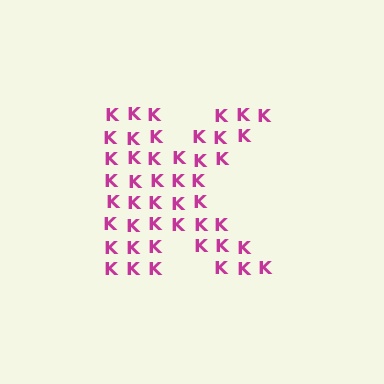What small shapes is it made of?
It is made of small letter K's.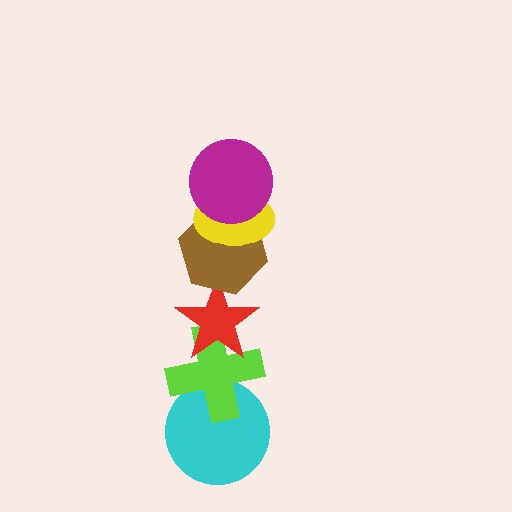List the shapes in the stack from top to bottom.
From top to bottom: the magenta circle, the yellow ellipse, the brown hexagon, the red star, the lime cross, the cyan circle.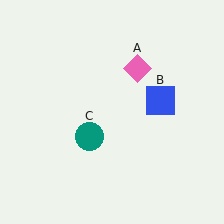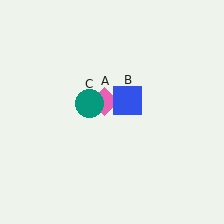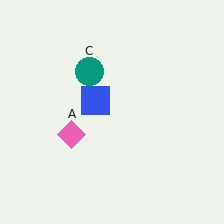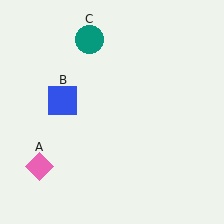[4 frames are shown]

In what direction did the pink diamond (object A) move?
The pink diamond (object A) moved down and to the left.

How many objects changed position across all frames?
3 objects changed position: pink diamond (object A), blue square (object B), teal circle (object C).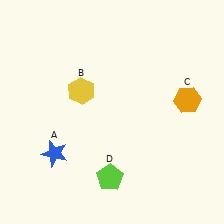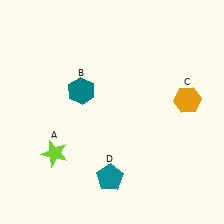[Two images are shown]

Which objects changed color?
A changed from blue to lime. B changed from yellow to teal. D changed from lime to teal.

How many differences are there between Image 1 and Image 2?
There are 3 differences between the two images.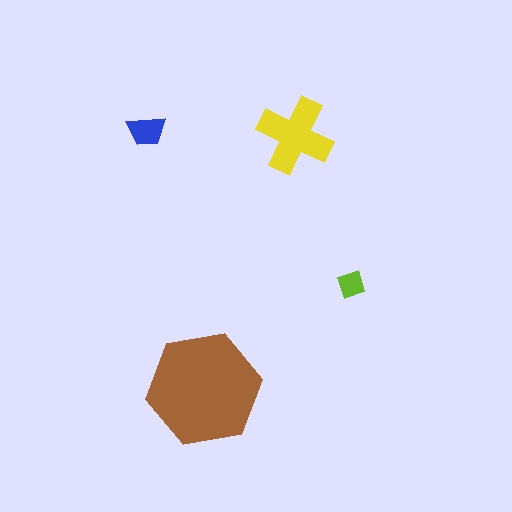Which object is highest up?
The blue trapezoid is topmost.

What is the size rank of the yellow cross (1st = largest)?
2nd.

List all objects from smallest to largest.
The lime diamond, the blue trapezoid, the yellow cross, the brown hexagon.